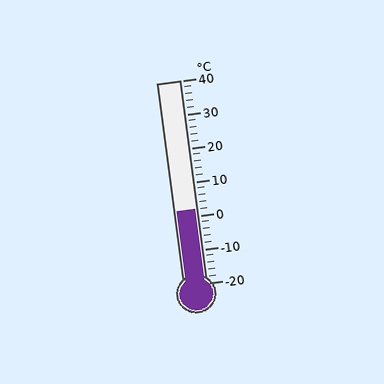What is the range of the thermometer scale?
The thermometer scale ranges from -20°C to 40°C.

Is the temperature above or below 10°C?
The temperature is below 10°C.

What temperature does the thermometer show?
The thermometer shows approximately 2°C.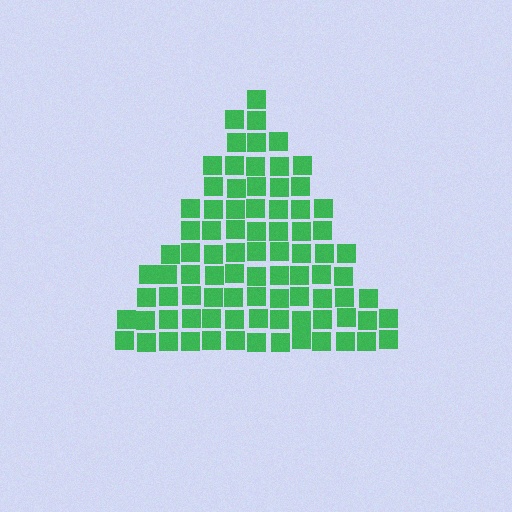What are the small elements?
The small elements are squares.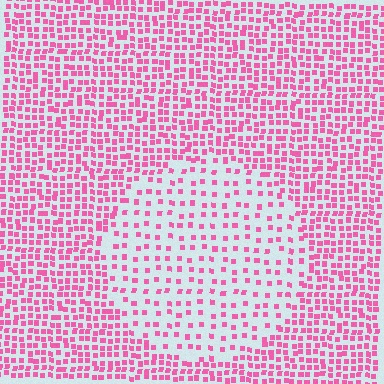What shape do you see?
I see a circle.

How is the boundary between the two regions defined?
The boundary is defined by a change in element density (approximately 2.2x ratio). All elements are the same color, size, and shape.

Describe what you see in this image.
The image contains small pink elements arranged at two different densities. A circle-shaped region is visible where the elements are less densely packed than the surrounding area.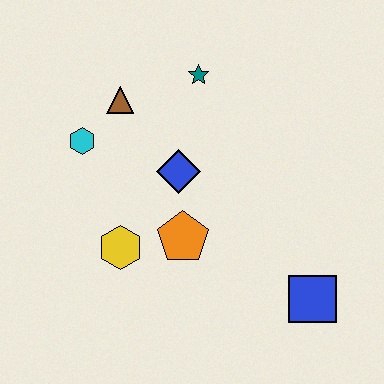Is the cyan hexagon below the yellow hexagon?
No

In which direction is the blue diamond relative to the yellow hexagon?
The blue diamond is above the yellow hexagon.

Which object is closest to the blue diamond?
The orange pentagon is closest to the blue diamond.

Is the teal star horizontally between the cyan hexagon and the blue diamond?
No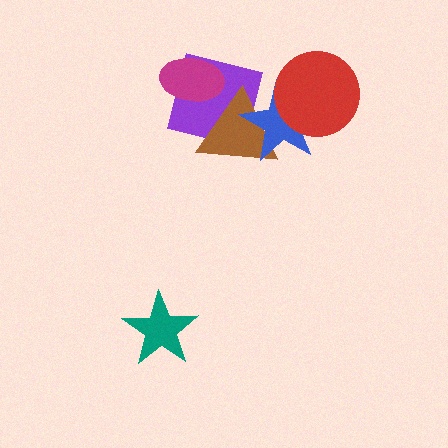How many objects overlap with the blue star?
3 objects overlap with the blue star.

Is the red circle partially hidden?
No, no other shape covers it.